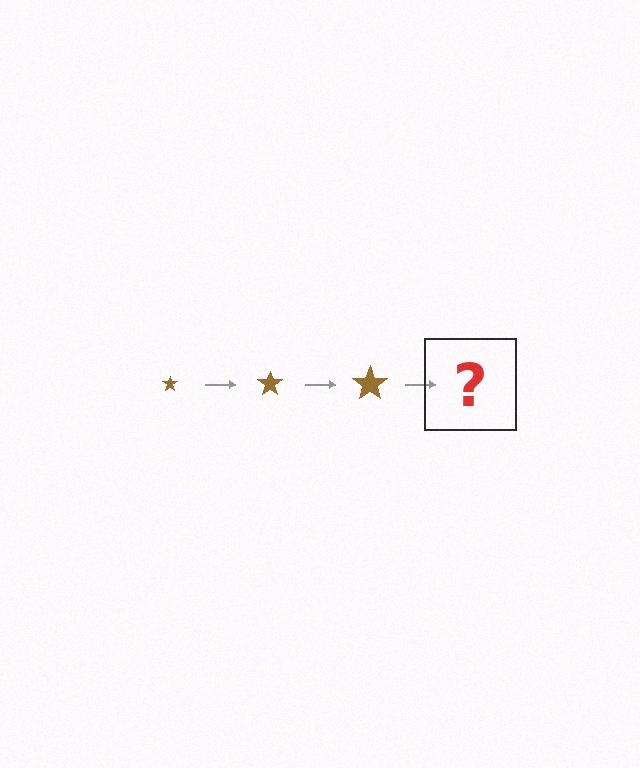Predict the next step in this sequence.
The next step is a brown star, larger than the previous one.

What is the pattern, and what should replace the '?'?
The pattern is that the star gets progressively larger each step. The '?' should be a brown star, larger than the previous one.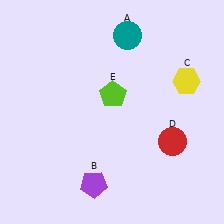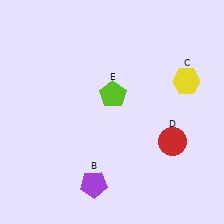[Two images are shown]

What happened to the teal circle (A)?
The teal circle (A) was removed in Image 2. It was in the top-right area of Image 1.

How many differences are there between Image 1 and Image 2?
There is 1 difference between the two images.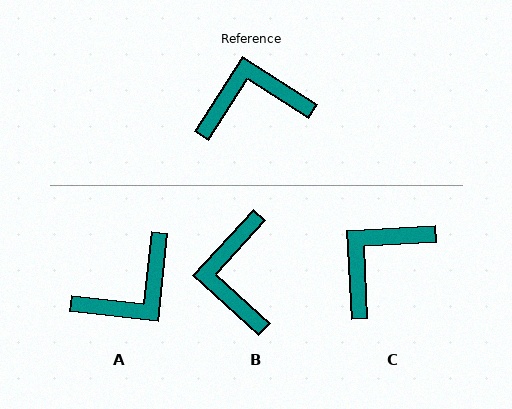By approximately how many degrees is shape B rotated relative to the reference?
Approximately 80 degrees counter-clockwise.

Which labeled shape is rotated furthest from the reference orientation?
A, about 154 degrees away.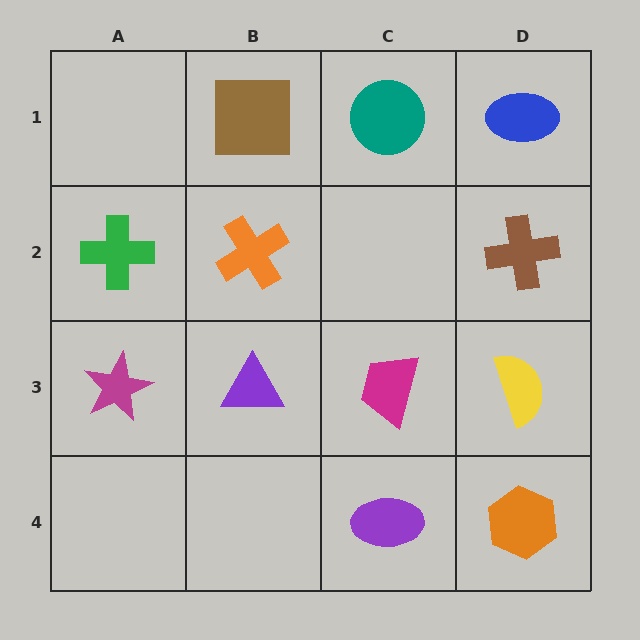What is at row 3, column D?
A yellow semicircle.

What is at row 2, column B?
An orange cross.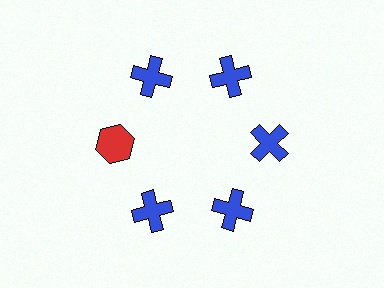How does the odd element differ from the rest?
It differs in both color (red instead of blue) and shape (hexagon instead of cross).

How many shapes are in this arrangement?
There are 6 shapes arranged in a ring pattern.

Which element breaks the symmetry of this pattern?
The red hexagon at roughly the 9 o'clock position breaks the symmetry. All other shapes are blue crosses.